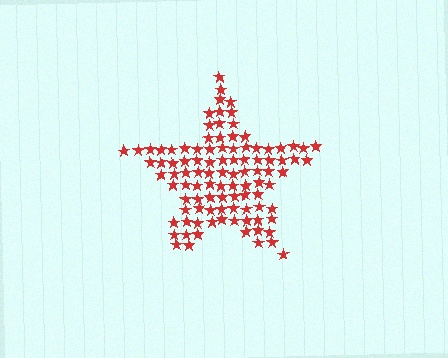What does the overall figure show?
The overall figure shows a star.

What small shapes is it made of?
It is made of small stars.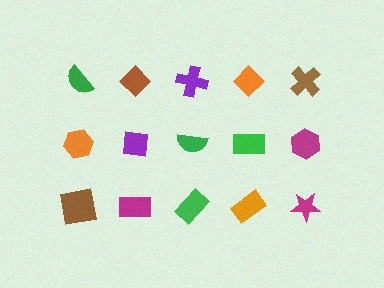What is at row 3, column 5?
A magenta star.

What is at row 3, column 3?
A green rectangle.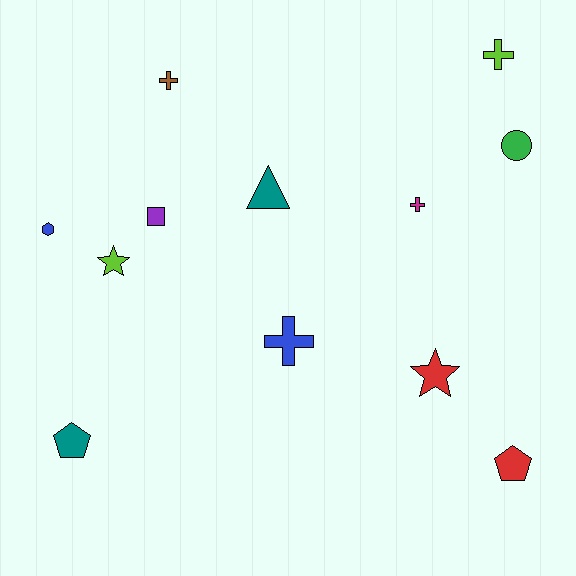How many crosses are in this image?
There are 4 crosses.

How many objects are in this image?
There are 12 objects.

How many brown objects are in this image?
There is 1 brown object.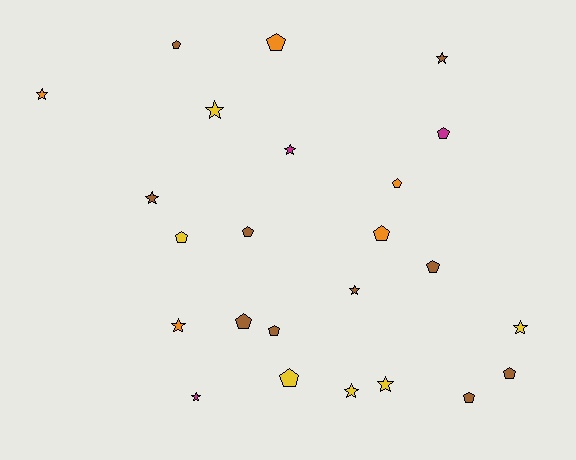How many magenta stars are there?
There are 2 magenta stars.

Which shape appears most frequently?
Pentagon, with 13 objects.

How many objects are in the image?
There are 24 objects.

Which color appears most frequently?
Brown, with 10 objects.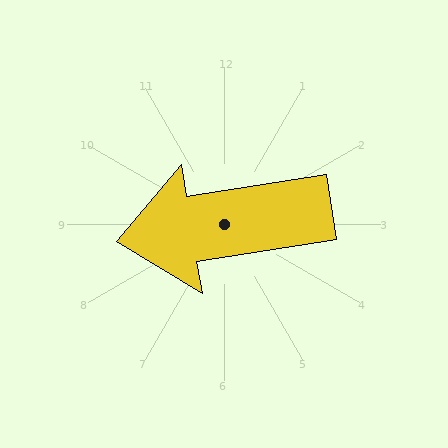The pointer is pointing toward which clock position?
Roughly 9 o'clock.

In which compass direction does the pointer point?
West.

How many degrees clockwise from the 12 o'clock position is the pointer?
Approximately 261 degrees.